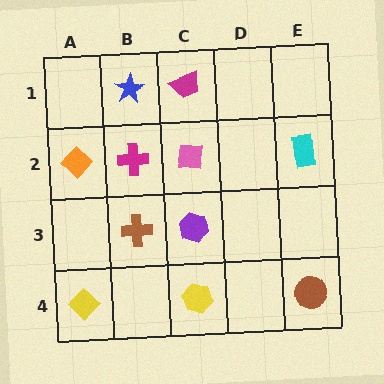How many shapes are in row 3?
2 shapes.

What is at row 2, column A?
An orange diamond.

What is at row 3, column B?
A brown cross.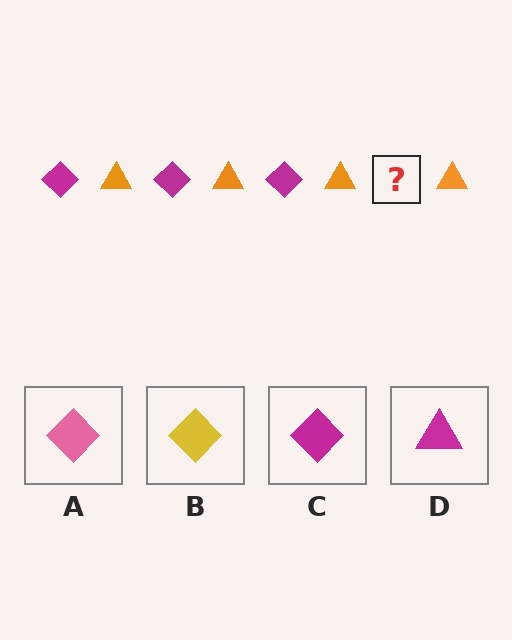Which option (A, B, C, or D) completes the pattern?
C.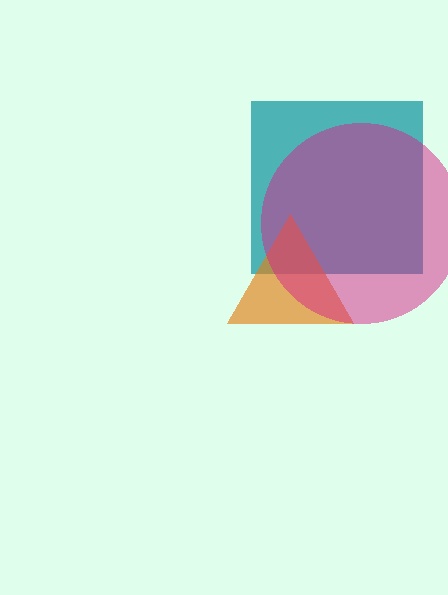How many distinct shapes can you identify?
There are 3 distinct shapes: a teal square, an orange triangle, a magenta circle.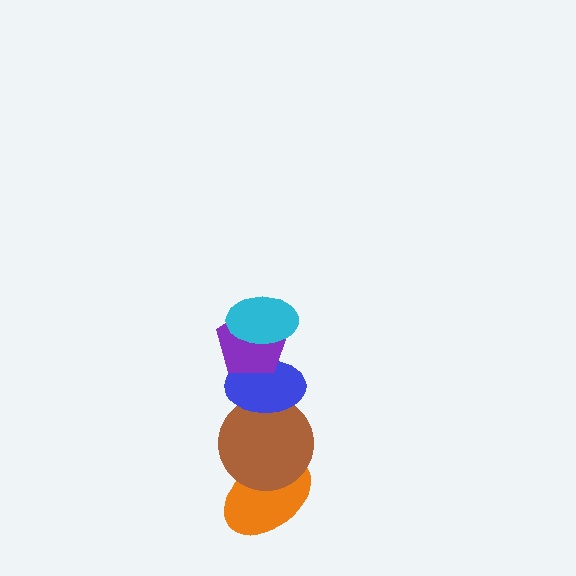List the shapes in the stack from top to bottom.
From top to bottom: the cyan ellipse, the purple pentagon, the blue ellipse, the brown circle, the orange ellipse.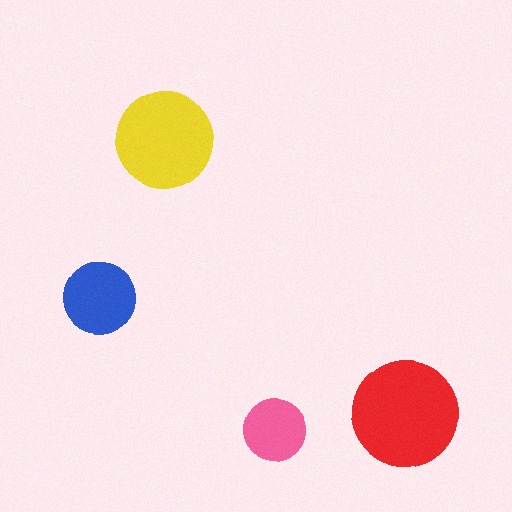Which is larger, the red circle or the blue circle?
The red one.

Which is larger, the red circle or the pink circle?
The red one.